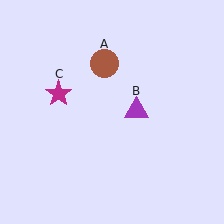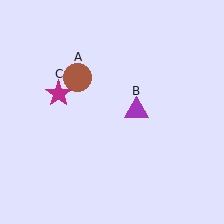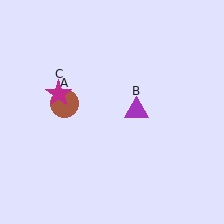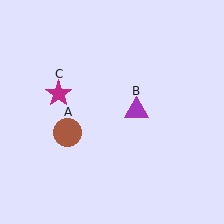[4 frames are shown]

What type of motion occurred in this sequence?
The brown circle (object A) rotated counterclockwise around the center of the scene.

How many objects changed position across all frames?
1 object changed position: brown circle (object A).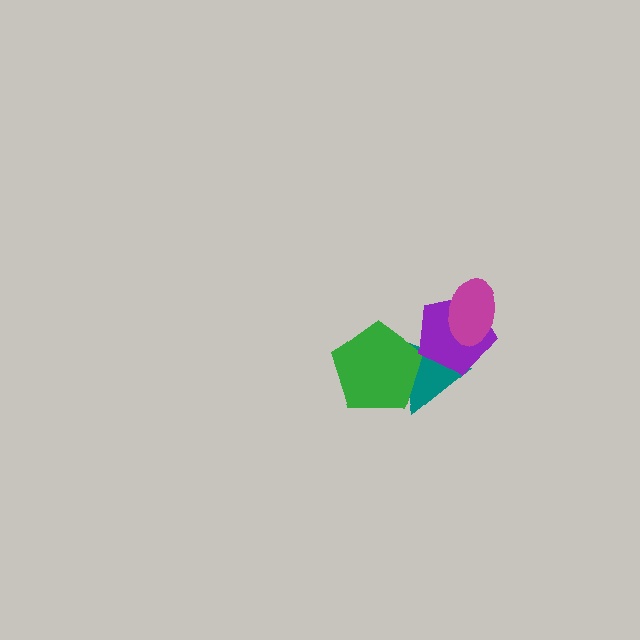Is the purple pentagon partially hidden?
Yes, it is partially covered by another shape.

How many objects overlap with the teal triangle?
2 objects overlap with the teal triangle.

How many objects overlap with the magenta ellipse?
1 object overlaps with the magenta ellipse.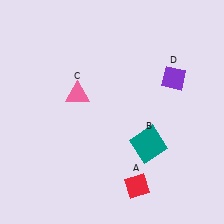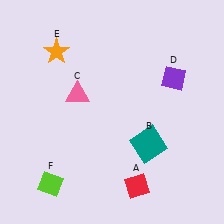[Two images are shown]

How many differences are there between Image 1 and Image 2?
There are 2 differences between the two images.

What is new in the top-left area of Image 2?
An orange star (E) was added in the top-left area of Image 2.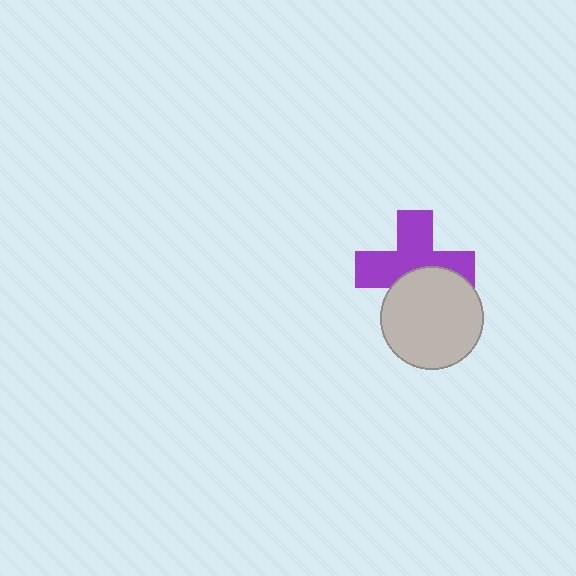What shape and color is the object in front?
The object in front is a light gray circle.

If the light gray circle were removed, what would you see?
You would see the complete purple cross.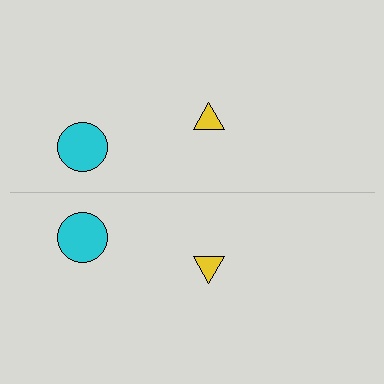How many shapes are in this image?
There are 4 shapes in this image.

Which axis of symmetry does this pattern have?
The pattern has a horizontal axis of symmetry running through the center of the image.